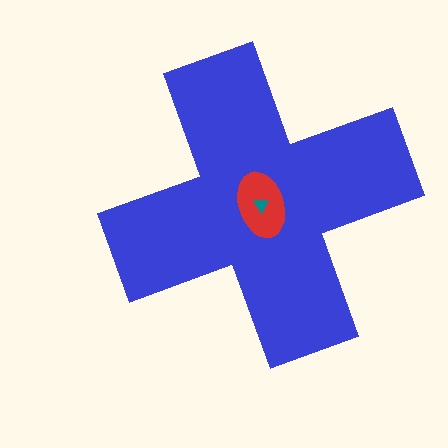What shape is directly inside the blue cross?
The red ellipse.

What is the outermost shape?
The blue cross.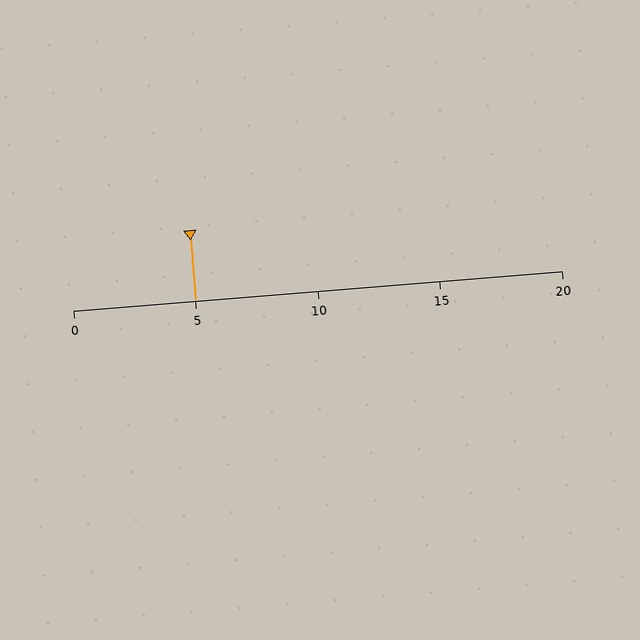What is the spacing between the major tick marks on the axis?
The major ticks are spaced 5 apart.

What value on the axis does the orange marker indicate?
The marker indicates approximately 5.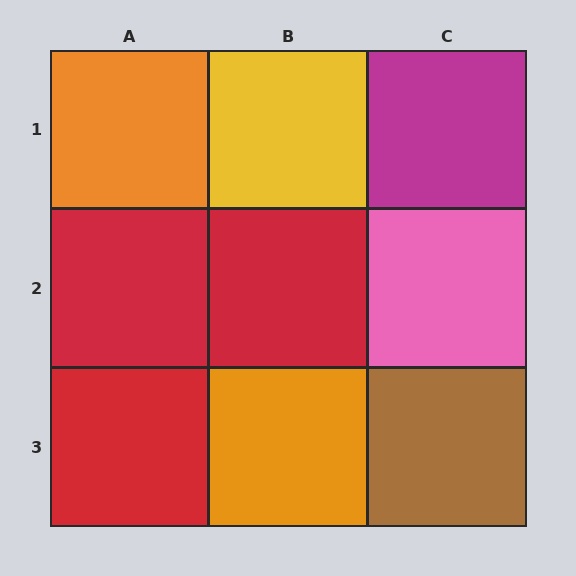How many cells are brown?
1 cell is brown.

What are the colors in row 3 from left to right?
Red, orange, brown.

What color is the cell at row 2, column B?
Red.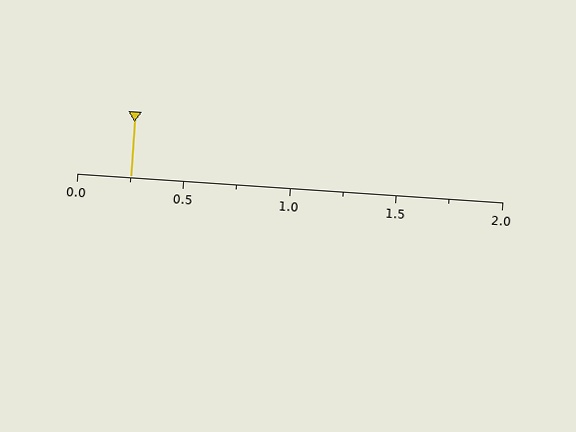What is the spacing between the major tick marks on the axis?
The major ticks are spaced 0.5 apart.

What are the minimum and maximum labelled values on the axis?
The axis runs from 0.0 to 2.0.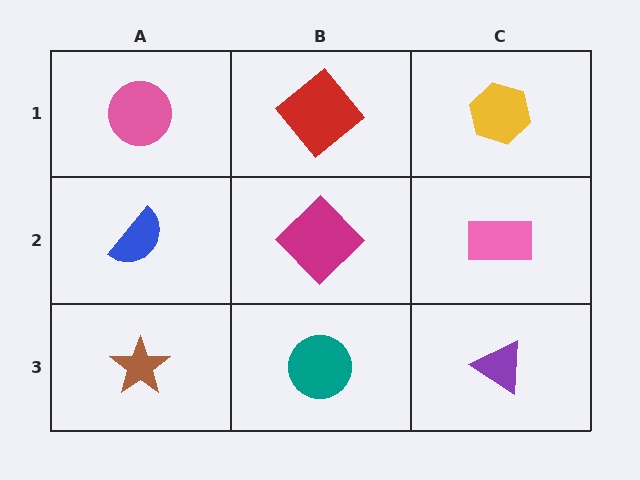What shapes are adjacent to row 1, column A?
A blue semicircle (row 2, column A), a red diamond (row 1, column B).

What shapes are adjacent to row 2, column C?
A yellow hexagon (row 1, column C), a purple triangle (row 3, column C), a magenta diamond (row 2, column B).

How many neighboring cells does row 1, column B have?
3.